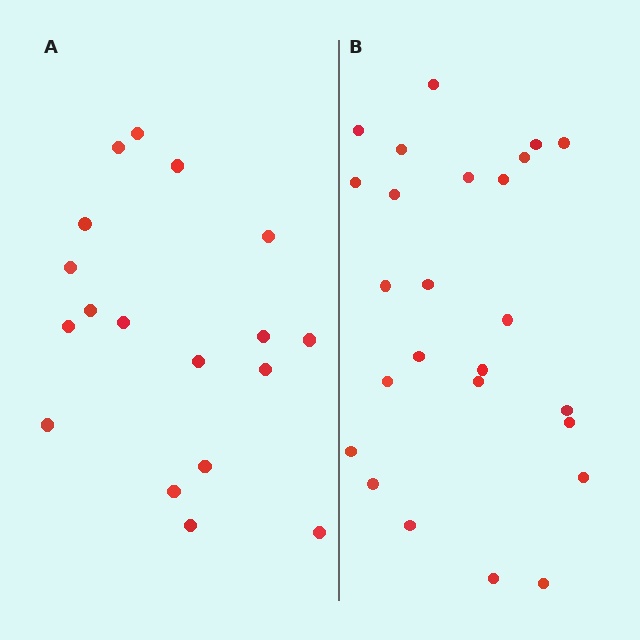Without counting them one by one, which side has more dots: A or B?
Region B (the right region) has more dots.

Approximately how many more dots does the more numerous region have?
Region B has roughly 8 or so more dots than region A.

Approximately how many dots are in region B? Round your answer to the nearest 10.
About 20 dots. (The exact count is 25, which rounds to 20.)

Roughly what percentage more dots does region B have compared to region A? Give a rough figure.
About 40% more.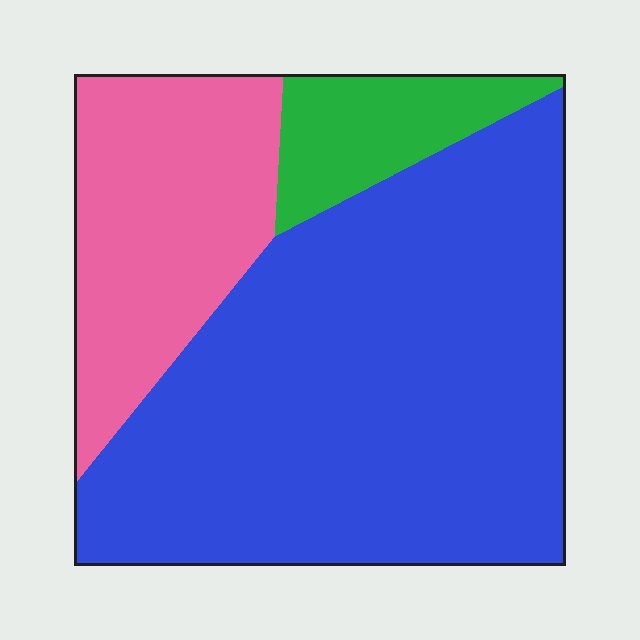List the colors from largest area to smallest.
From largest to smallest: blue, pink, green.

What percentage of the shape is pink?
Pink covers around 25% of the shape.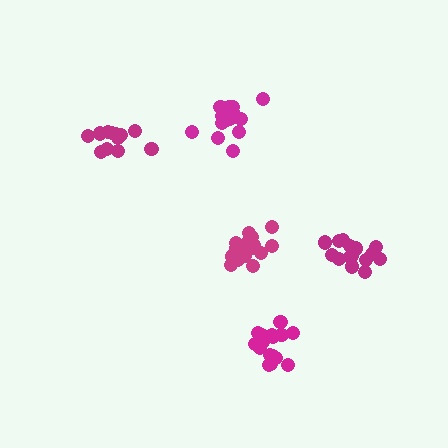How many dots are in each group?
Group 1: 17 dots, Group 2: 16 dots, Group 3: 12 dots, Group 4: 17 dots, Group 5: 15 dots (77 total).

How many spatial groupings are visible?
There are 5 spatial groupings.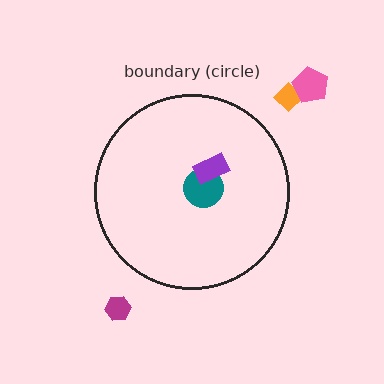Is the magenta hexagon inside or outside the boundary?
Outside.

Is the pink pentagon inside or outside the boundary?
Outside.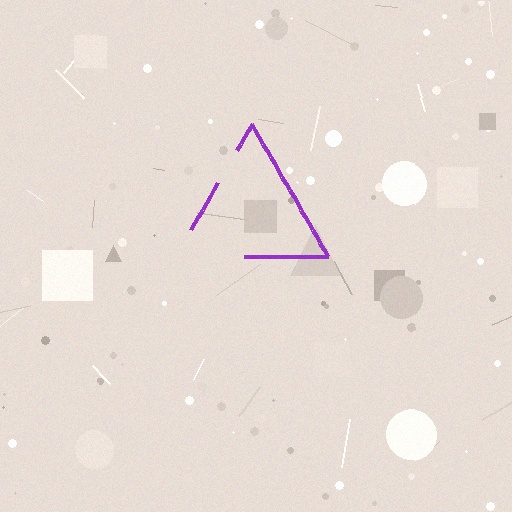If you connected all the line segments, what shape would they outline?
They would outline a triangle.